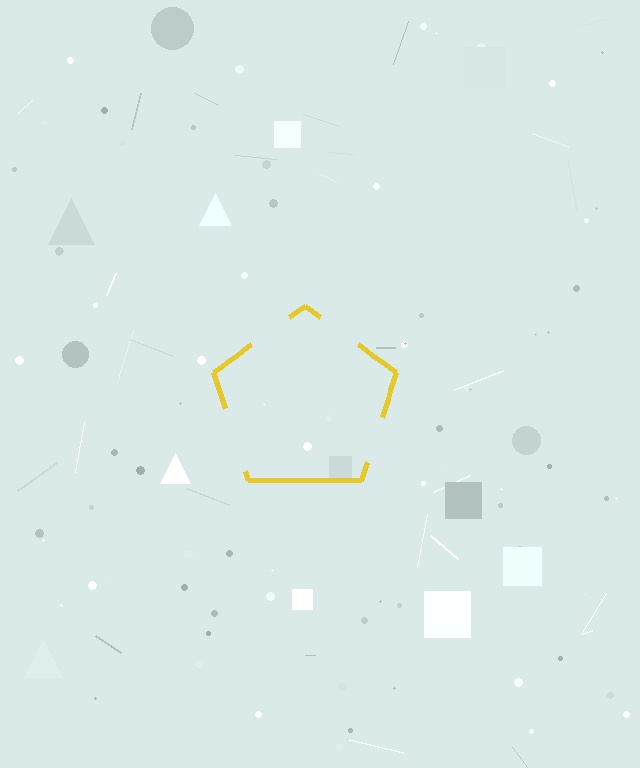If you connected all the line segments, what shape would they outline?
They would outline a pentagon.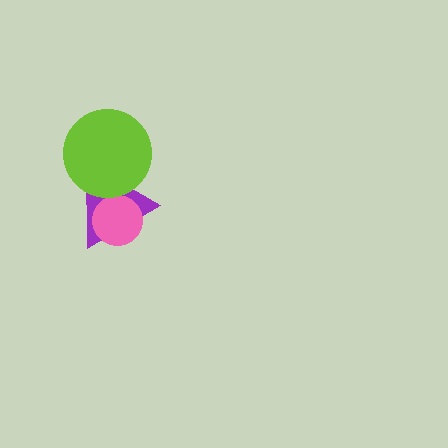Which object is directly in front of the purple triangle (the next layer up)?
The pink circle is directly in front of the purple triangle.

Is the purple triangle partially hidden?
Yes, it is partially covered by another shape.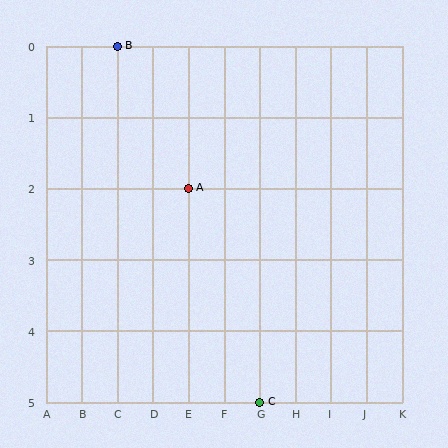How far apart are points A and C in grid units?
Points A and C are 2 columns and 3 rows apart (about 3.6 grid units diagonally).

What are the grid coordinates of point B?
Point B is at grid coordinates (C, 0).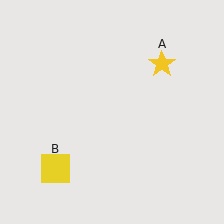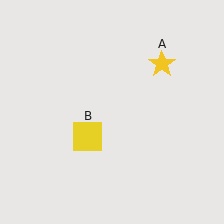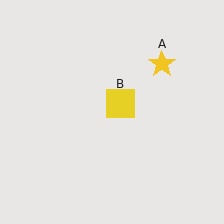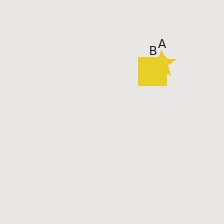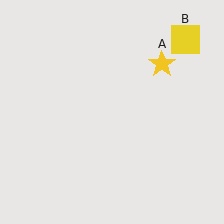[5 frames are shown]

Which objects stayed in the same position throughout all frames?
Yellow star (object A) remained stationary.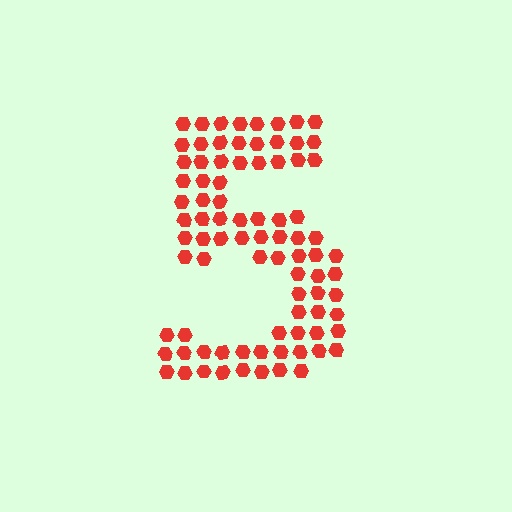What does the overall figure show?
The overall figure shows the digit 5.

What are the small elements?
The small elements are hexagons.